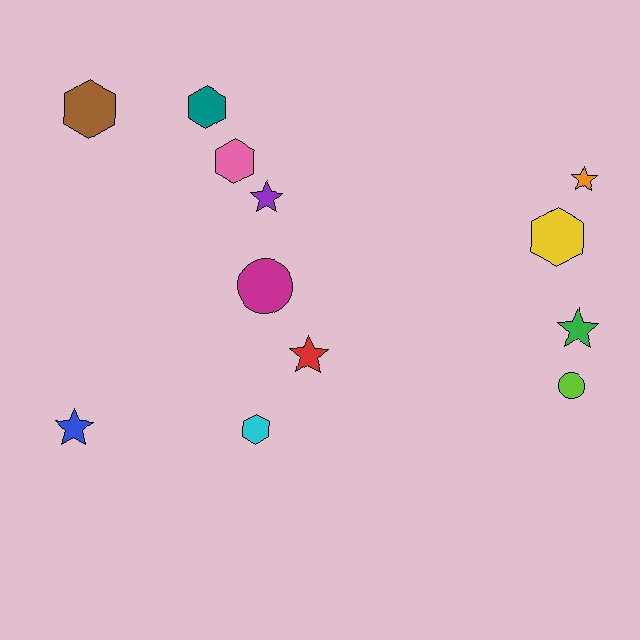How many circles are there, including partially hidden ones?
There are 2 circles.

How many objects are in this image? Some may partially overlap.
There are 12 objects.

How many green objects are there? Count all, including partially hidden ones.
There is 1 green object.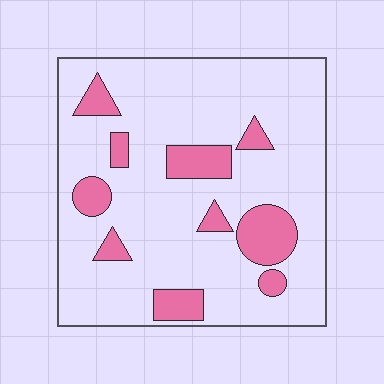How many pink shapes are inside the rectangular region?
10.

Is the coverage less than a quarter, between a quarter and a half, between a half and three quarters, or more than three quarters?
Less than a quarter.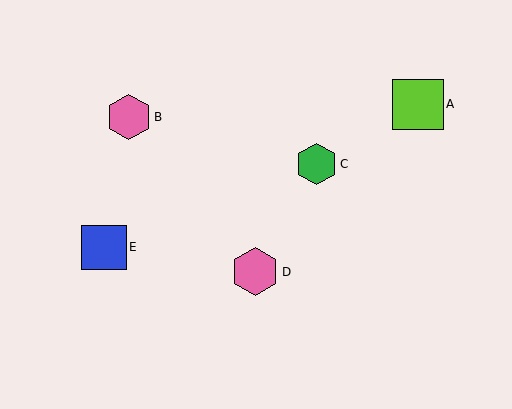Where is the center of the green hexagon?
The center of the green hexagon is at (317, 164).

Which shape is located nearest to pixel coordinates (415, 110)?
The lime square (labeled A) at (418, 104) is nearest to that location.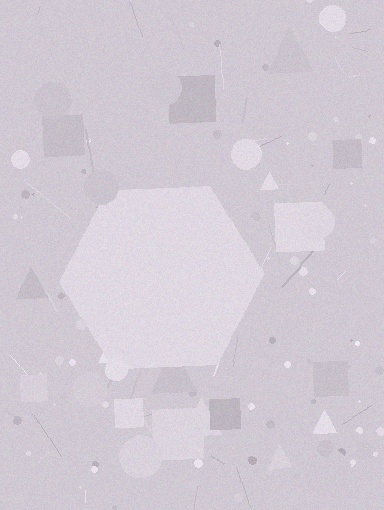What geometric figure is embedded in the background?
A hexagon is embedded in the background.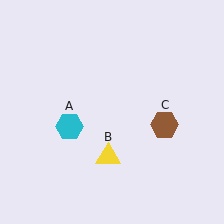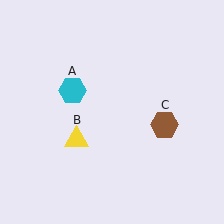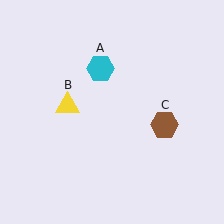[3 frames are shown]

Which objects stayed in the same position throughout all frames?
Brown hexagon (object C) remained stationary.